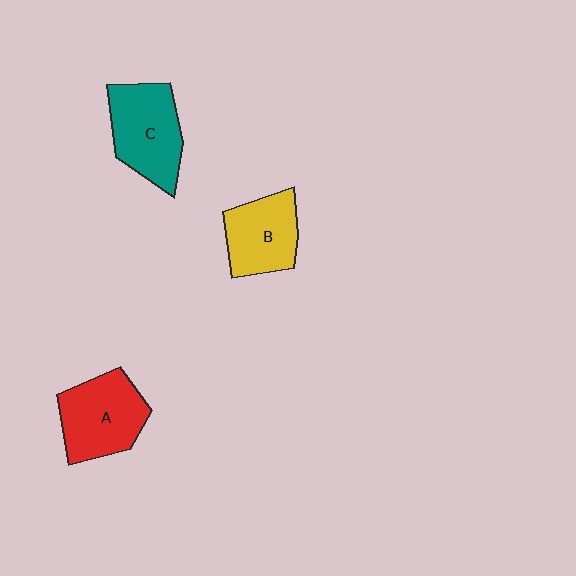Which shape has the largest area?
Shape C (teal).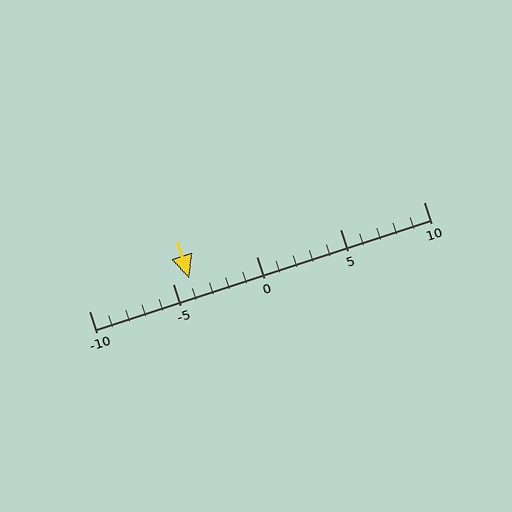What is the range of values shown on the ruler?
The ruler shows values from -10 to 10.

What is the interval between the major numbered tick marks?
The major tick marks are spaced 5 units apart.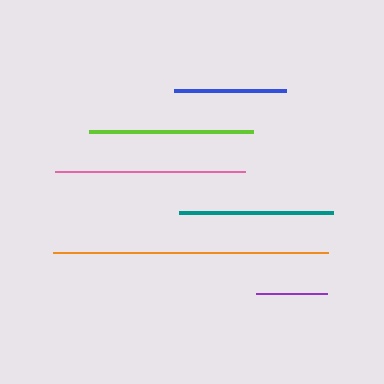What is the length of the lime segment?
The lime segment is approximately 164 pixels long.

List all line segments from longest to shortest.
From longest to shortest: orange, pink, lime, teal, blue, purple.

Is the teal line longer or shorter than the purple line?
The teal line is longer than the purple line.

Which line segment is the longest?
The orange line is the longest at approximately 275 pixels.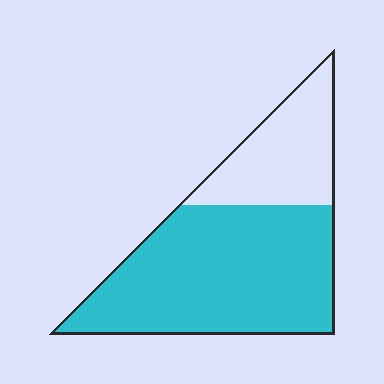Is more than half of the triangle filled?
Yes.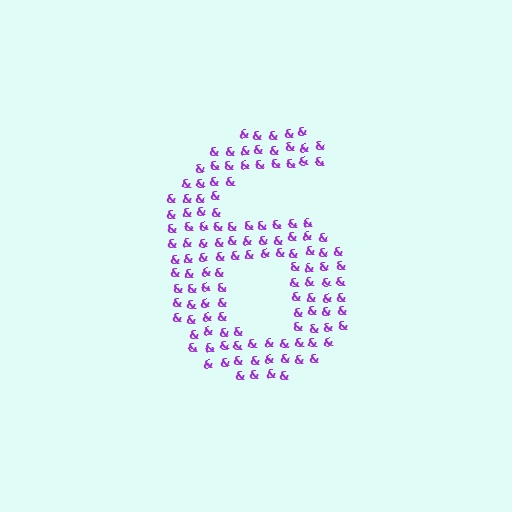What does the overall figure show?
The overall figure shows the digit 6.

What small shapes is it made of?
It is made of small ampersands.